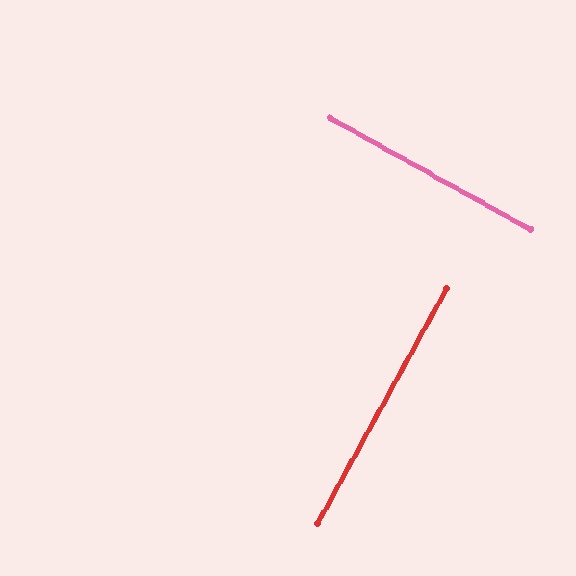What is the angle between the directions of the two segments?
Approximately 90 degrees.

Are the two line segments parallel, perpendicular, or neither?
Perpendicular — they meet at approximately 90°.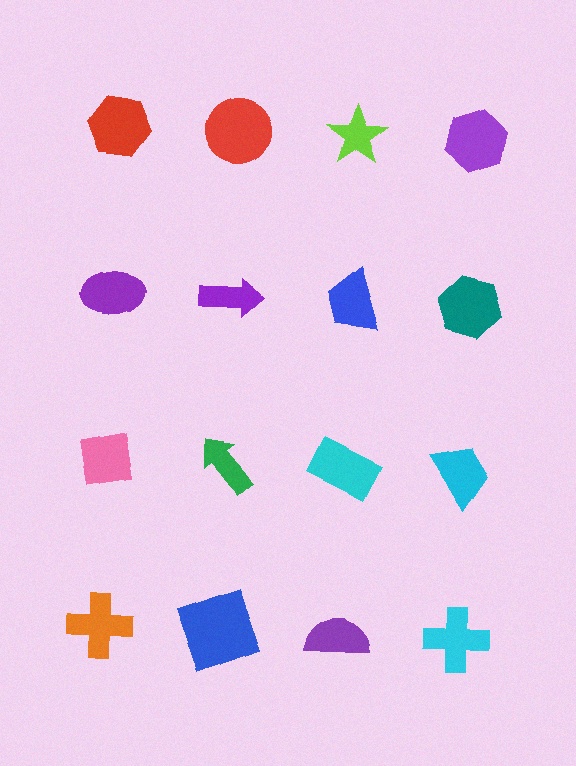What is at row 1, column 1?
A red hexagon.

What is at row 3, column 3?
A cyan rectangle.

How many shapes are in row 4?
4 shapes.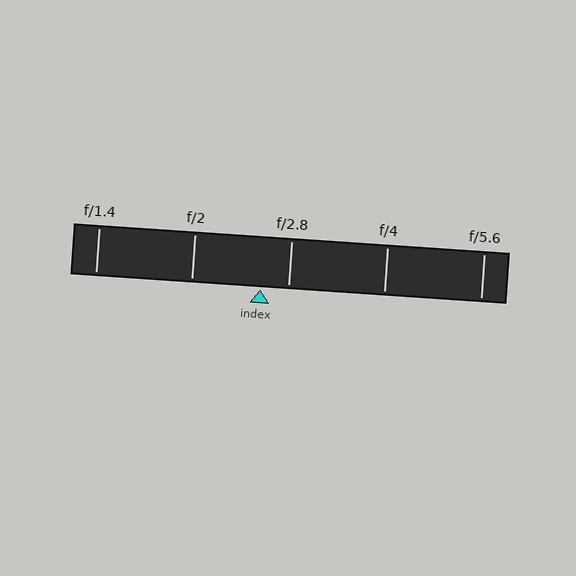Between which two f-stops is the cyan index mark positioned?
The index mark is between f/2 and f/2.8.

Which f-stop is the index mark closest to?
The index mark is closest to f/2.8.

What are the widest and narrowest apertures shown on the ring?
The widest aperture shown is f/1.4 and the narrowest is f/5.6.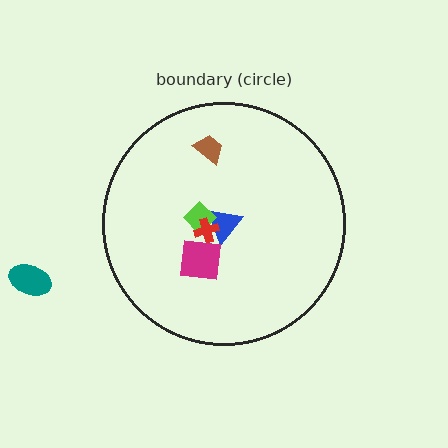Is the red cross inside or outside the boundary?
Inside.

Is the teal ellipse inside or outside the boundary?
Outside.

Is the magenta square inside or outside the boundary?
Inside.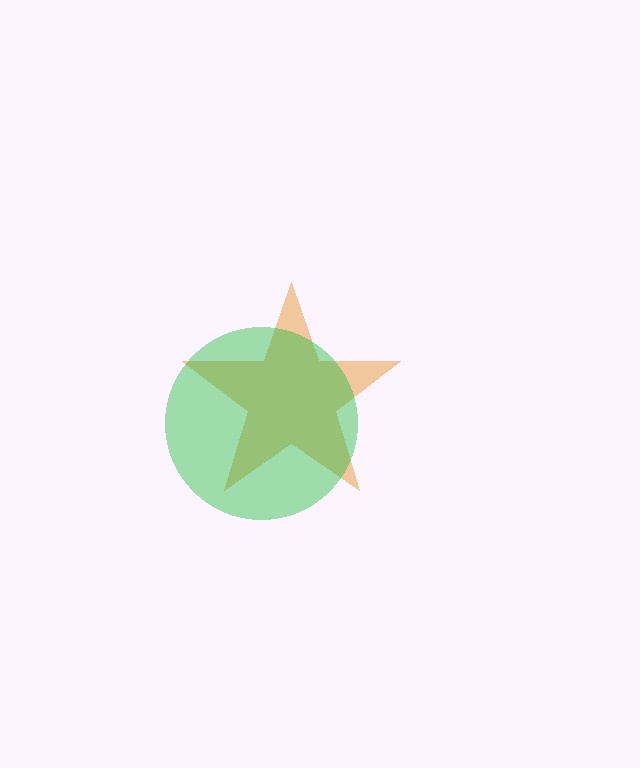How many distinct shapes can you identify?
There are 2 distinct shapes: an orange star, a green circle.